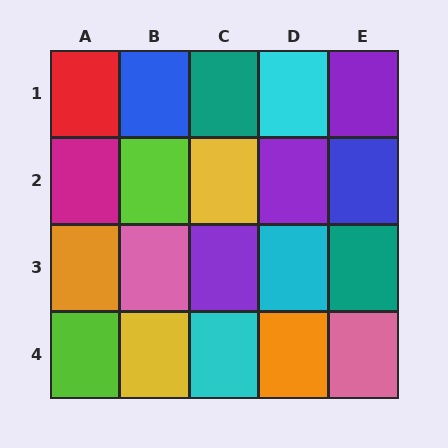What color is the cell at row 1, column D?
Cyan.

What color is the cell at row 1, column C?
Teal.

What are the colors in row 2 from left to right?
Magenta, lime, yellow, purple, blue.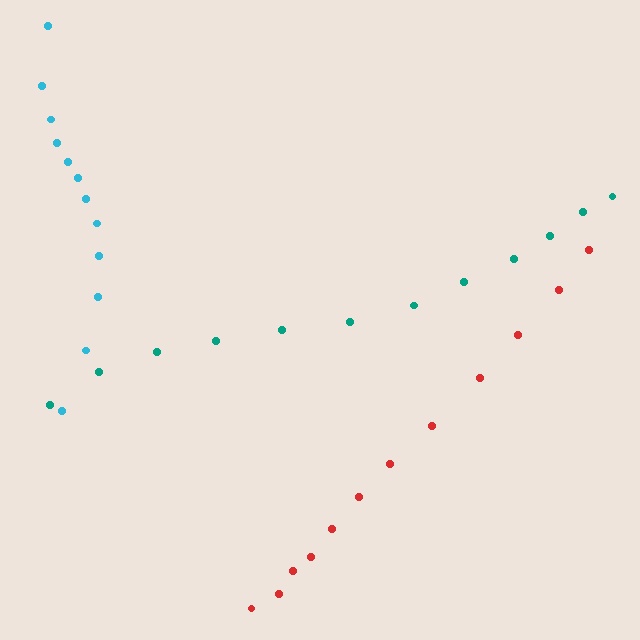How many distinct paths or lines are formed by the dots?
There are 3 distinct paths.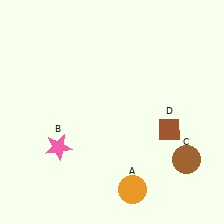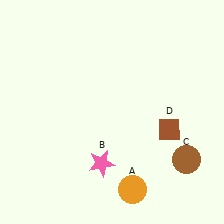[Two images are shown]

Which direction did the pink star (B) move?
The pink star (B) moved right.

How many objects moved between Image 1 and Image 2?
1 object moved between the two images.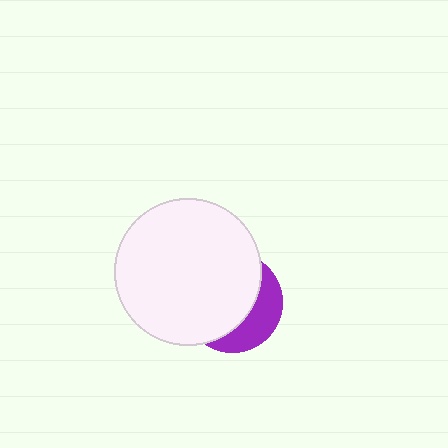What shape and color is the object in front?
The object in front is a white circle.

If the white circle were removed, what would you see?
You would see the complete purple circle.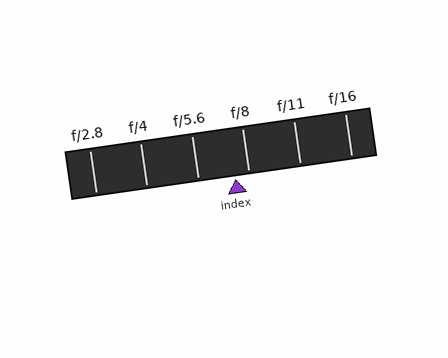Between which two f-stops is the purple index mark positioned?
The index mark is between f/5.6 and f/8.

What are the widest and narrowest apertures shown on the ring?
The widest aperture shown is f/2.8 and the narrowest is f/16.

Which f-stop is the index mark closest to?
The index mark is closest to f/8.